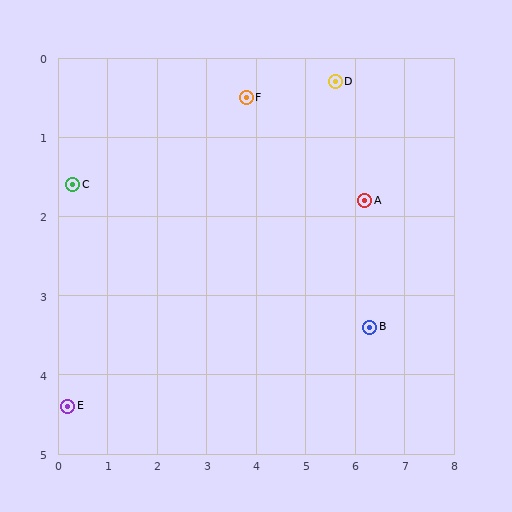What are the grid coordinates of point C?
Point C is at approximately (0.3, 1.6).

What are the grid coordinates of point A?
Point A is at approximately (6.2, 1.8).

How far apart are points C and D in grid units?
Points C and D are about 5.5 grid units apart.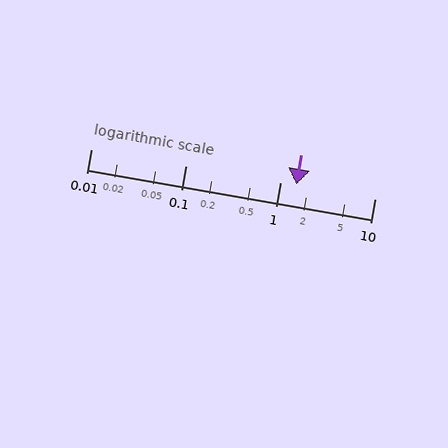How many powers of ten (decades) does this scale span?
The scale spans 3 decades, from 0.01 to 10.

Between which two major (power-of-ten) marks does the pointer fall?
The pointer is between 1 and 10.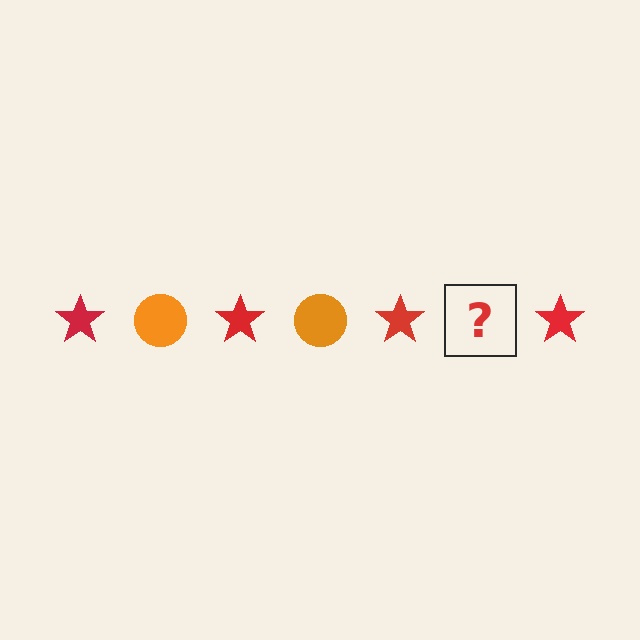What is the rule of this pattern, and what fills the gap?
The rule is that the pattern alternates between red star and orange circle. The gap should be filled with an orange circle.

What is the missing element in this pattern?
The missing element is an orange circle.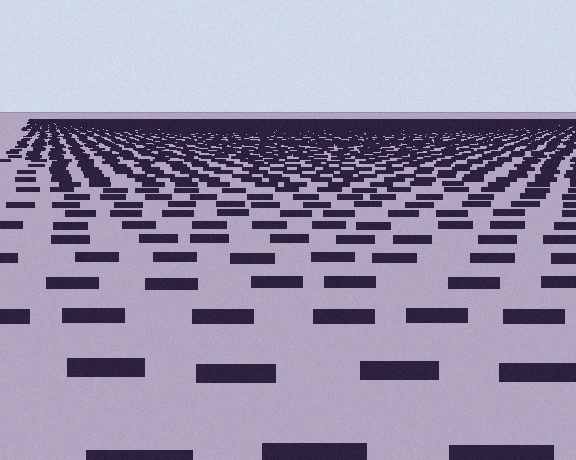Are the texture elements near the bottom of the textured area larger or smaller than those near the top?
Larger. Near the bottom, elements are closer to the viewer and appear at a bigger on-screen size.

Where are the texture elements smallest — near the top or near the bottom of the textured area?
Near the top.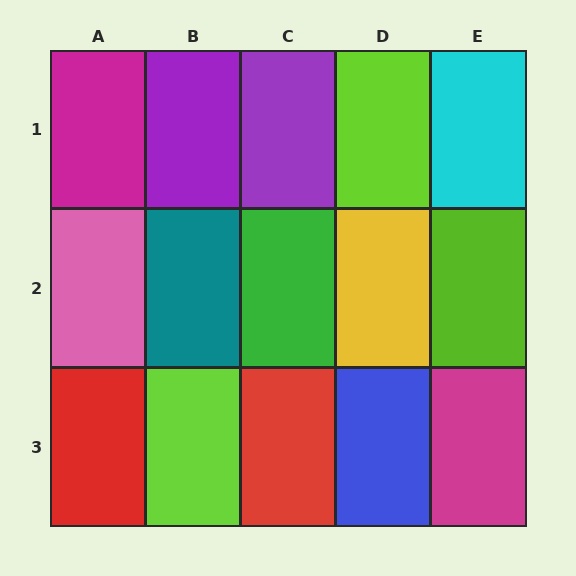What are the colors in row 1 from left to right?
Magenta, purple, purple, lime, cyan.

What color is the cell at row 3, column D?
Blue.